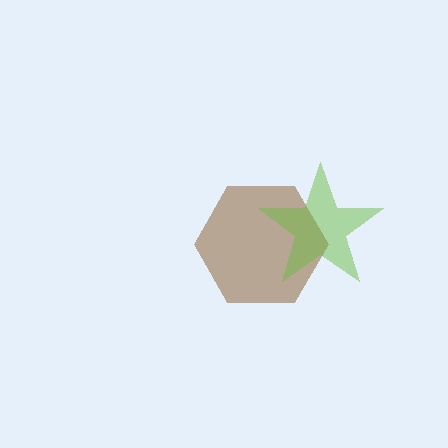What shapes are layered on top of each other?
The layered shapes are: a brown hexagon, a lime star.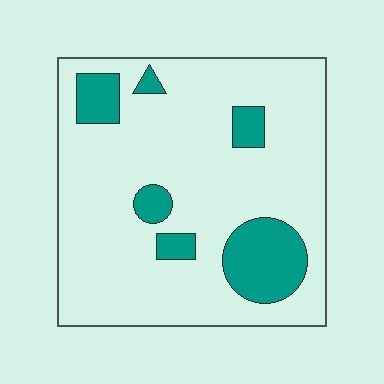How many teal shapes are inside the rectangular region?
6.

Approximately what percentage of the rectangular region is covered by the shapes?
Approximately 15%.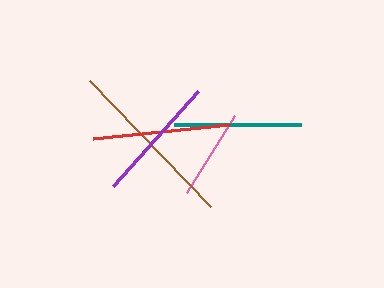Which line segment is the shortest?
The pink line is the shortest at approximately 90 pixels.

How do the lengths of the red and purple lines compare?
The red and purple lines are approximately the same length.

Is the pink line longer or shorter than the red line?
The red line is longer than the pink line.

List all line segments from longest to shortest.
From longest to shortest: brown, red, purple, teal, pink.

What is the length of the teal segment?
The teal segment is approximately 127 pixels long.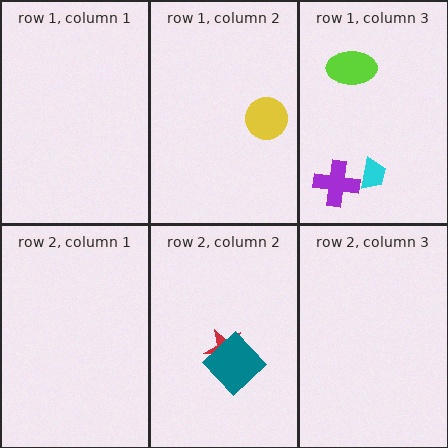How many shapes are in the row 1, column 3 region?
3.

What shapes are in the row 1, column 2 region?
The yellow circle.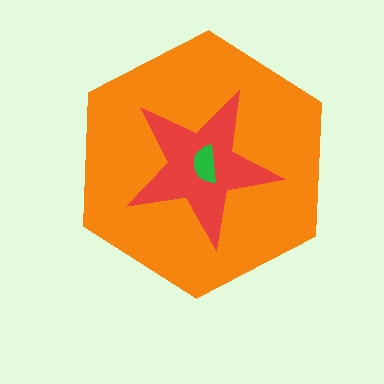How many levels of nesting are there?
3.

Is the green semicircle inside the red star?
Yes.